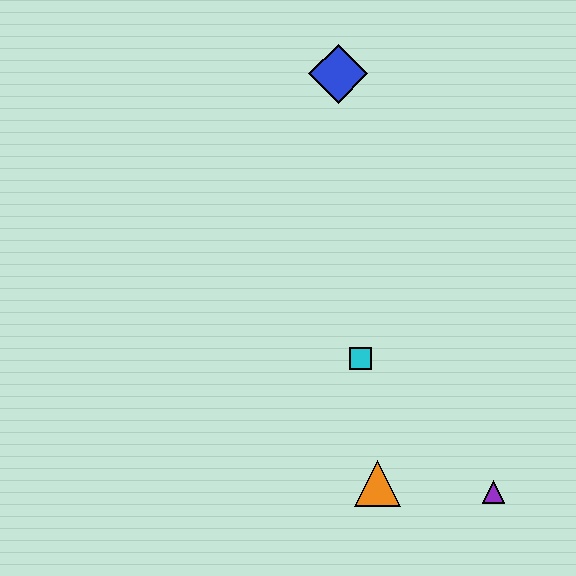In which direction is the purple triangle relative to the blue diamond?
The purple triangle is below the blue diamond.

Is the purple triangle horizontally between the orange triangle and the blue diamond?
No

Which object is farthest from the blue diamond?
The purple triangle is farthest from the blue diamond.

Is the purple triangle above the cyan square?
No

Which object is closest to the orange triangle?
The purple triangle is closest to the orange triangle.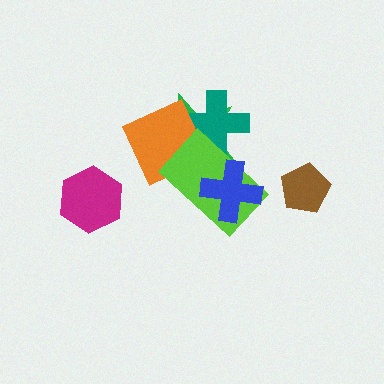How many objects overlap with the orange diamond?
3 objects overlap with the orange diamond.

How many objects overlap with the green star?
4 objects overlap with the green star.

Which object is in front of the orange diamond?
The lime rectangle is in front of the orange diamond.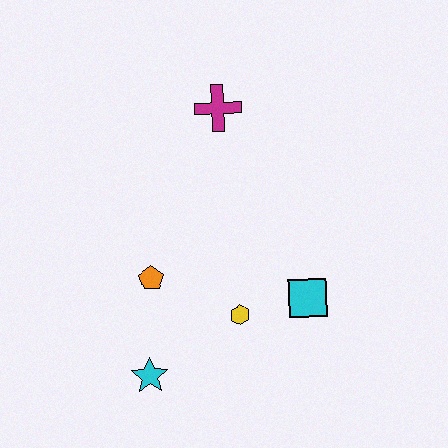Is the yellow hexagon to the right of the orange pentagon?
Yes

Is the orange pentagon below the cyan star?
No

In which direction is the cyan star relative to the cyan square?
The cyan star is to the left of the cyan square.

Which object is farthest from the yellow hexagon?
The magenta cross is farthest from the yellow hexagon.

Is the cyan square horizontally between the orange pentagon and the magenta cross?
No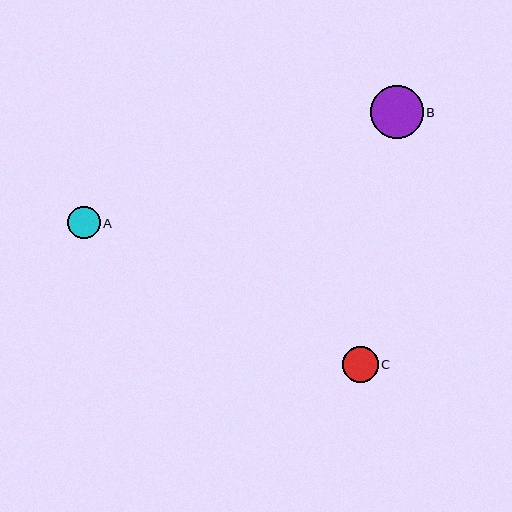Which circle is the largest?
Circle B is the largest with a size of approximately 53 pixels.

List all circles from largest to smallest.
From largest to smallest: B, C, A.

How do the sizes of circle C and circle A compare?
Circle C and circle A are approximately the same size.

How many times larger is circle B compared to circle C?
Circle B is approximately 1.5 times the size of circle C.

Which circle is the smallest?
Circle A is the smallest with a size of approximately 33 pixels.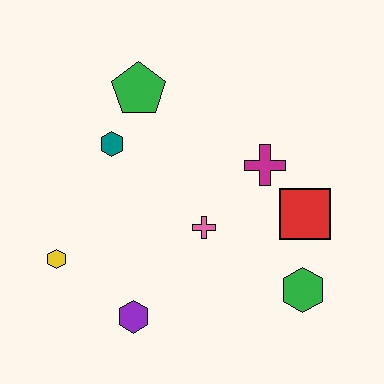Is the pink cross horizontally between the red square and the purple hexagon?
Yes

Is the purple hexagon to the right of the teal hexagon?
Yes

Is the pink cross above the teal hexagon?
No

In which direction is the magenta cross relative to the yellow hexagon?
The magenta cross is to the right of the yellow hexagon.